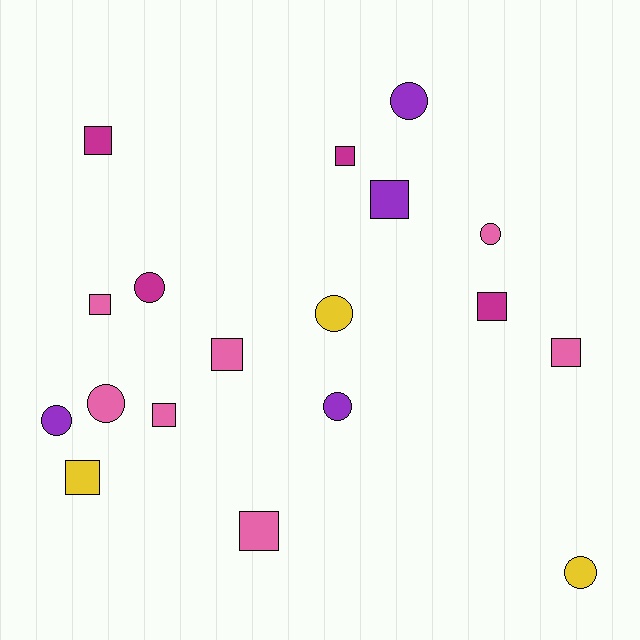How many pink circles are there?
There are 2 pink circles.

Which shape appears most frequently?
Square, with 10 objects.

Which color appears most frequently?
Pink, with 7 objects.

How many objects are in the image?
There are 18 objects.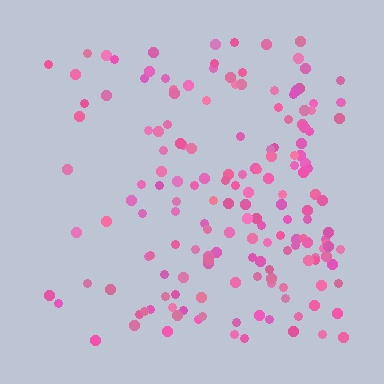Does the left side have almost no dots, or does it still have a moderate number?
Still a moderate number, just noticeably fewer than the right.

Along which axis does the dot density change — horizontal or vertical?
Horizontal.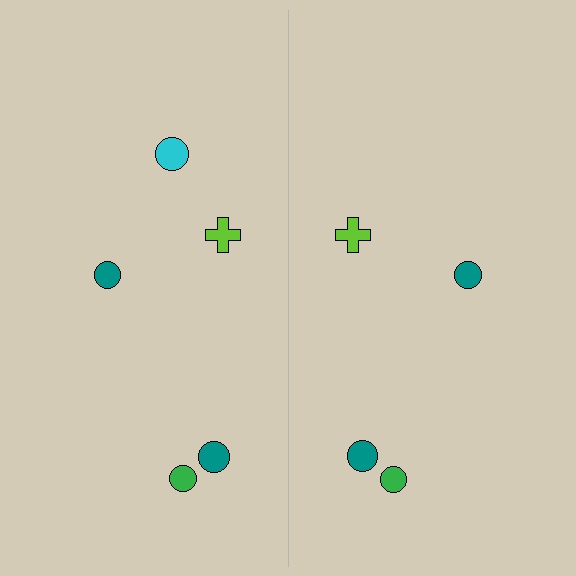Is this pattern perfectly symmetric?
No, the pattern is not perfectly symmetric. A cyan circle is missing from the right side.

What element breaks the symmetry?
A cyan circle is missing from the right side.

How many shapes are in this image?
There are 9 shapes in this image.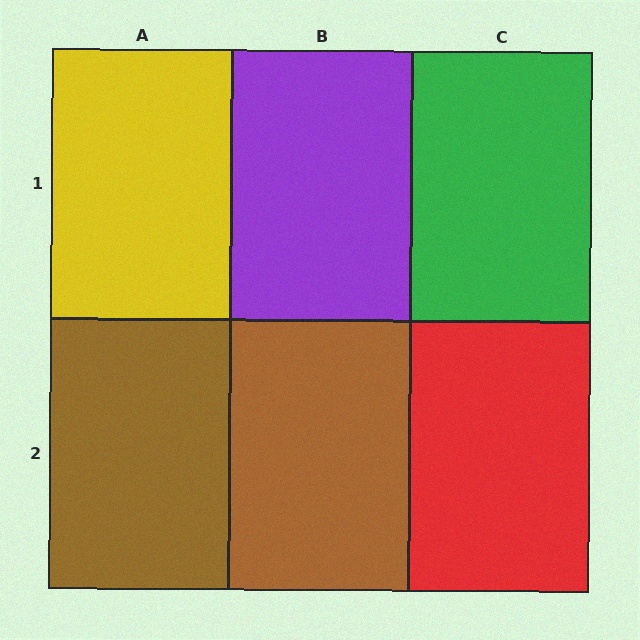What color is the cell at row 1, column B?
Purple.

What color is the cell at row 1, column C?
Green.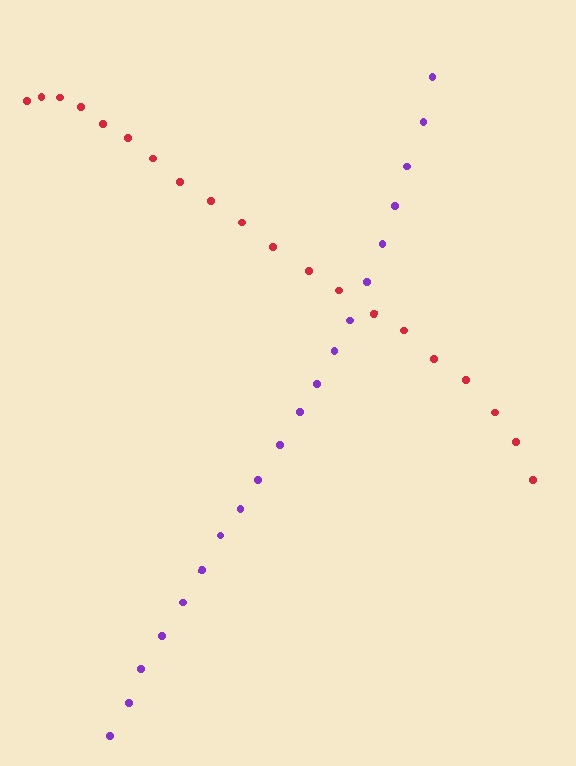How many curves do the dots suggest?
There are 2 distinct paths.